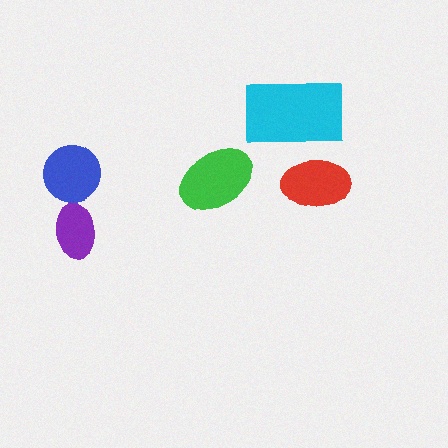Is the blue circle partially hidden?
No, no other shape covers it.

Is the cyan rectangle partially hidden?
Yes, it is partially covered by another shape.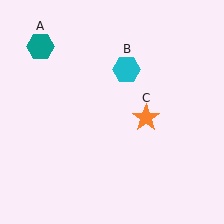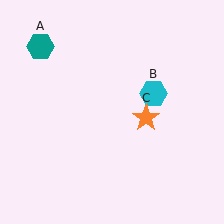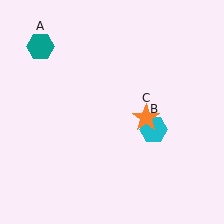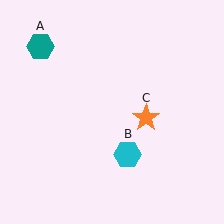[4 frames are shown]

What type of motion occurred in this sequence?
The cyan hexagon (object B) rotated clockwise around the center of the scene.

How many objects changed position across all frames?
1 object changed position: cyan hexagon (object B).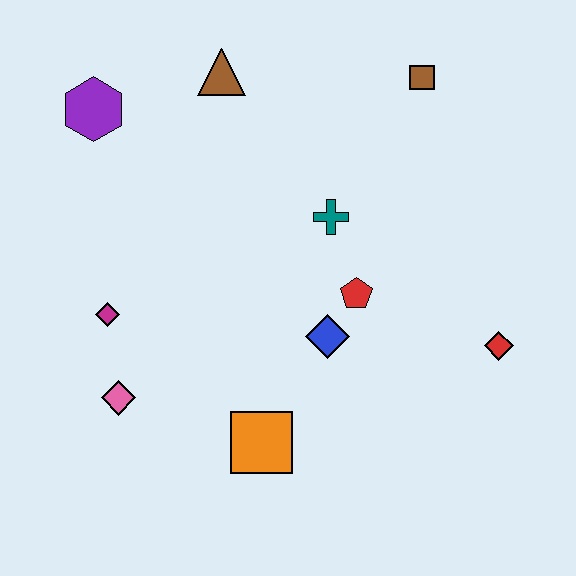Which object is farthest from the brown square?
The pink diamond is farthest from the brown square.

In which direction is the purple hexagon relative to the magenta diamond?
The purple hexagon is above the magenta diamond.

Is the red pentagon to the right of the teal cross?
Yes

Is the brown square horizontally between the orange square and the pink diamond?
No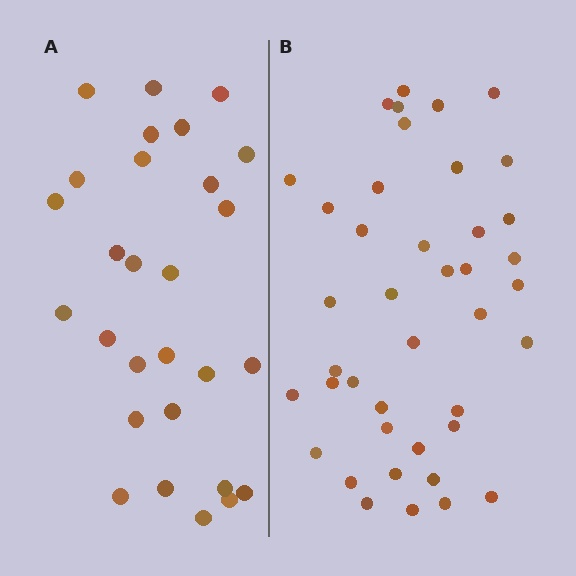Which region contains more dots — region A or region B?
Region B (the right region) has more dots.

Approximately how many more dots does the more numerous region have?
Region B has approximately 15 more dots than region A.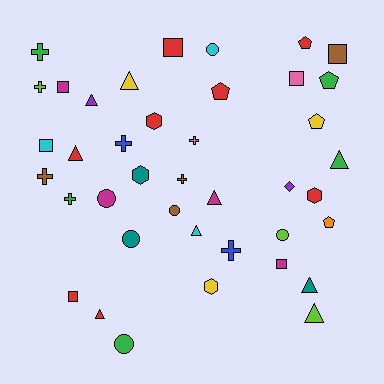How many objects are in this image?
There are 40 objects.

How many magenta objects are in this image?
There are 4 magenta objects.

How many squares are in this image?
There are 7 squares.